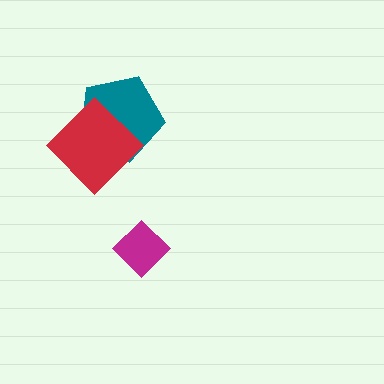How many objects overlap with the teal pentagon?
1 object overlaps with the teal pentagon.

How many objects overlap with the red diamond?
1 object overlaps with the red diamond.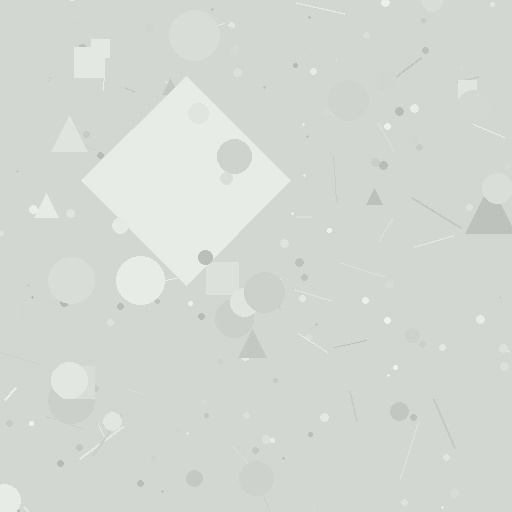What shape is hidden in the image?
A diamond is hidden in the image.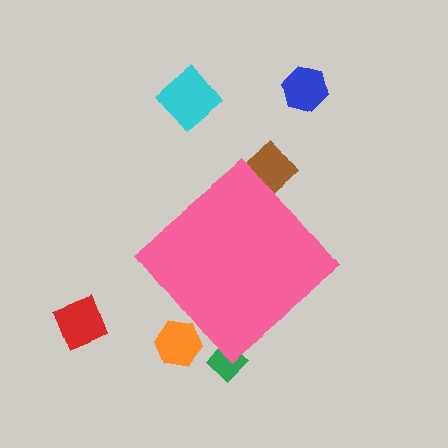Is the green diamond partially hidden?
Yes, the green diamond is partially hidden behind the pink diamond.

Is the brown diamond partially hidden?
Yes, the brown diamond is partially hidden behind the pink diamond.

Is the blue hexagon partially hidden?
No, the blue hexagon is fully visible.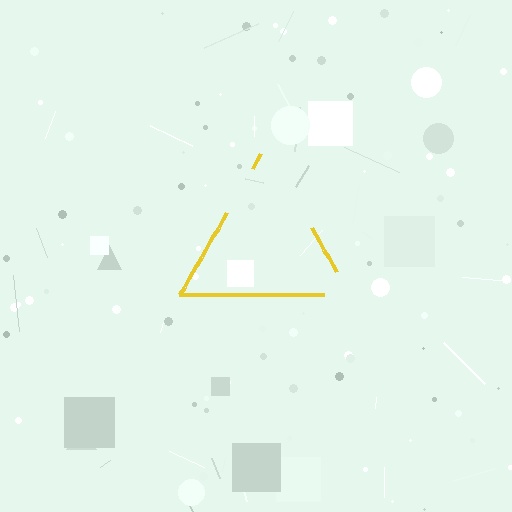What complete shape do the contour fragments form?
The contour fragments form a triangle.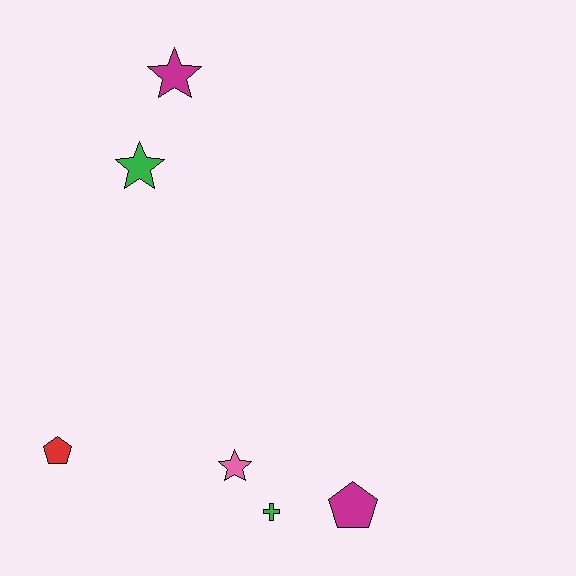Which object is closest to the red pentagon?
The pink star is closest to the red pentagon.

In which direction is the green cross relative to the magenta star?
The green cross is below the magenta star.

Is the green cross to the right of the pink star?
Yes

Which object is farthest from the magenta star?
The magenta pentagon is farthest from the magenta star.